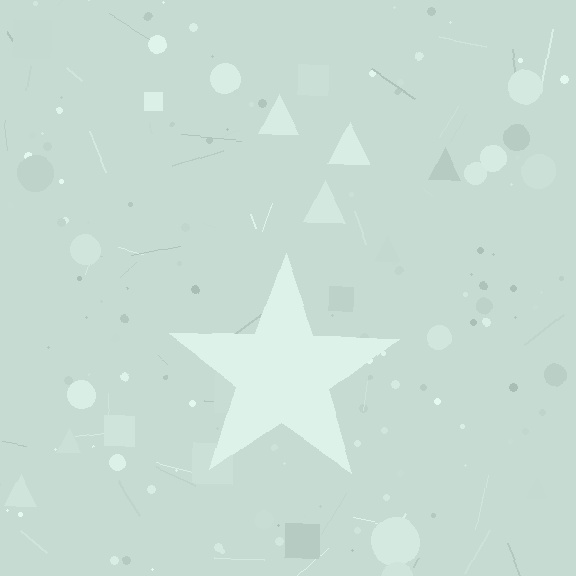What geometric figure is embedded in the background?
A star is embedded in the background.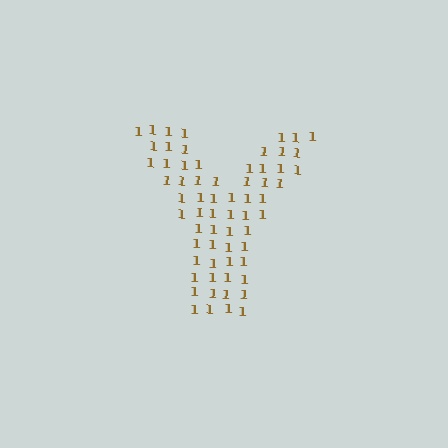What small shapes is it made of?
It is made of small digit 1's.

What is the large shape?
The large shape is the letter Y.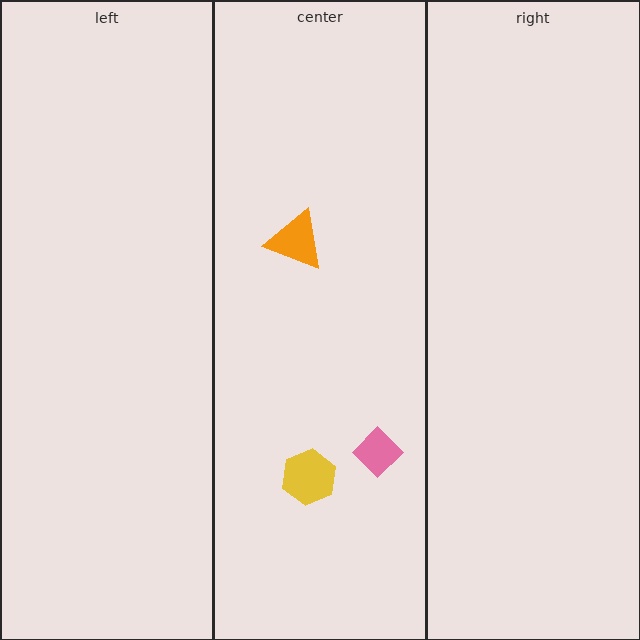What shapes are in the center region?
The yellow hexagon, the orange triangle, the pink diamond.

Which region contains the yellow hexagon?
The center region.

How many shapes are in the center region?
3.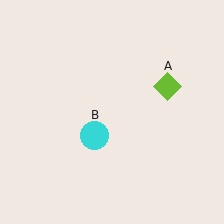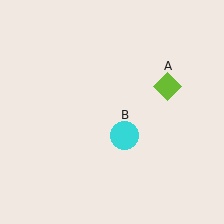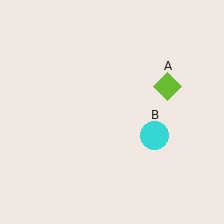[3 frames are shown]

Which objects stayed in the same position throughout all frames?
Lime diamond (object A) remained stationary.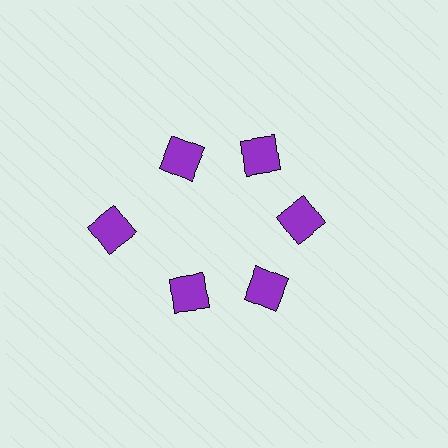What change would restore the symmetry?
The symmetry would be restored by moving it inward, back onto the ring so that all 6 diamonds sit at equal angles and equal distance from the center.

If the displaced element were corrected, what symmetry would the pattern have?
It would have 6-fold rotational symmetry — the pattern would map onto itself every 60 degrees.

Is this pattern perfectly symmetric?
No. The 6 purple diamonds are arranged in a ring, but one element near the 9 o'clock position is pushed outward from the center, breaking the 6-fold rotational symmetry.